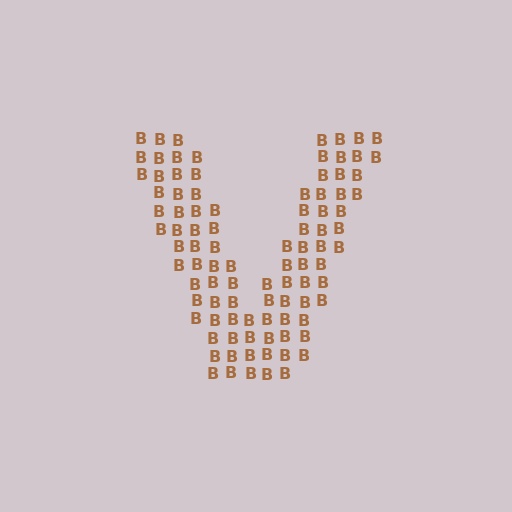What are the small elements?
The small elements are letter B's.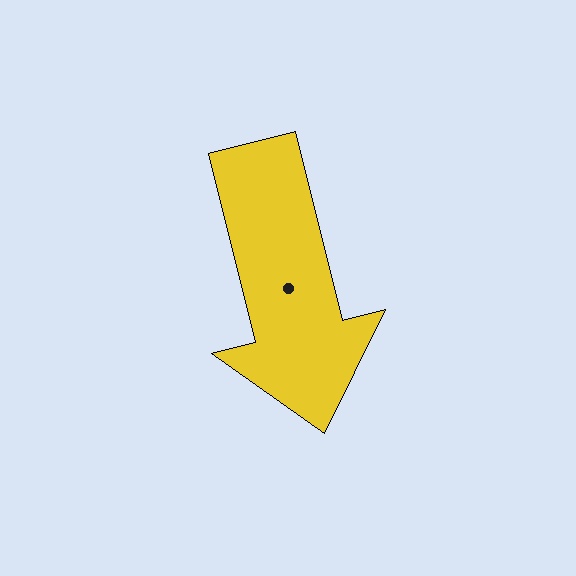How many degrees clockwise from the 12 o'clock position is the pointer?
Approximately 166 degrees.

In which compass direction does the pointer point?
South.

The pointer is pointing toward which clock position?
Roughly 6 o'clock.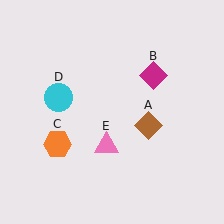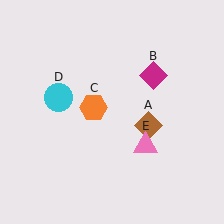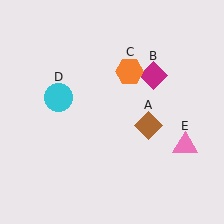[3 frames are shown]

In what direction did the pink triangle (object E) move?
The pink triangle (object E) moved right.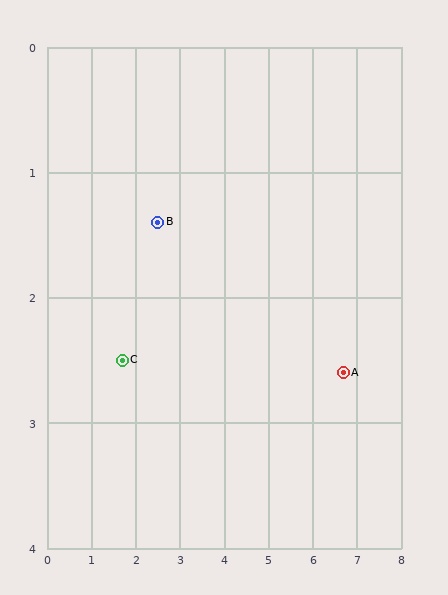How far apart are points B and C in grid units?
Points B and C are about 1.4 grid units apart.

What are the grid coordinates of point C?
Point C is at approximately (1.7, 2.5).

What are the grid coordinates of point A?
Point A is at approximately (6.7, 2.6).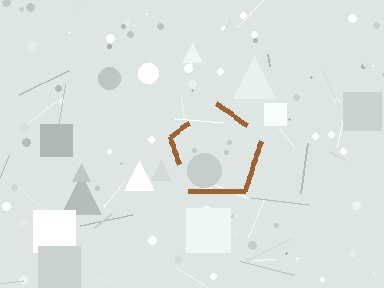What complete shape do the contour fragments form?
The contour fragments form a pentagon.